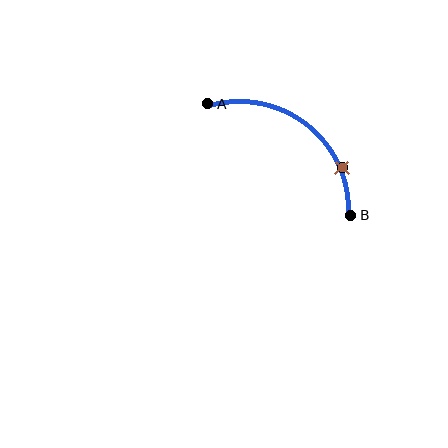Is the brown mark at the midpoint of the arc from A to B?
No. The brown mark lies on the arc but is closer to endpoint B. The arc midpoint would be at the point on the curve equidistant along the arc from both A and B.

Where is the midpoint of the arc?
The arc midpoint is the point on the curve farthest from the straight line joining A and B. It sits above and to the right of that line.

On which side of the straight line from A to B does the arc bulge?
The arc bulges above and to the right of the straight line connecting A and B.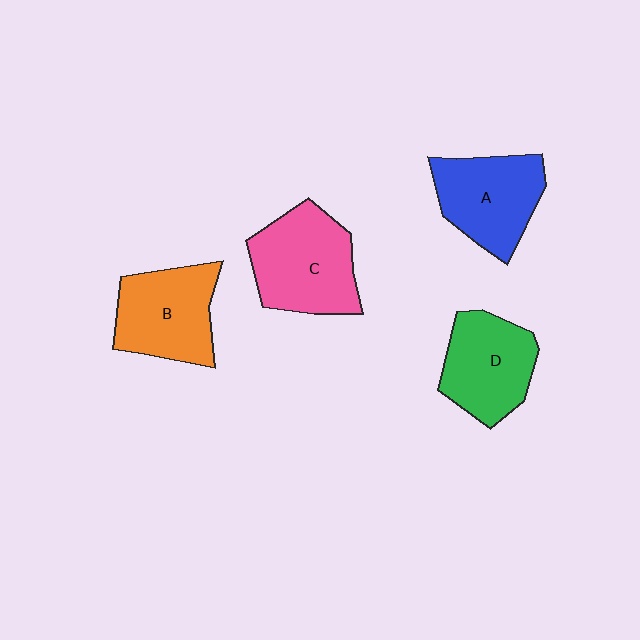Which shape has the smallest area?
Shape D (green).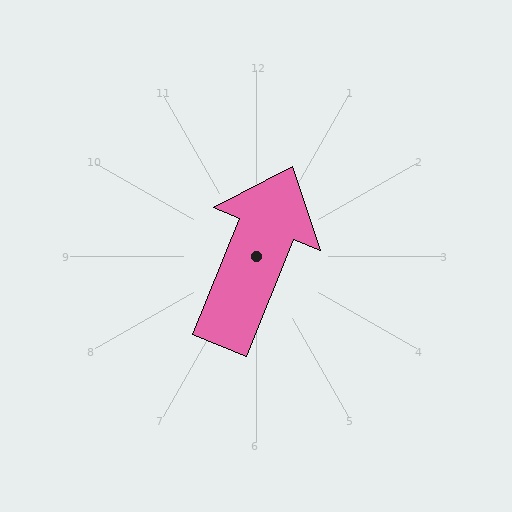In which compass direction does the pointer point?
North.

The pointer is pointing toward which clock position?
Roughly 1 o'clock.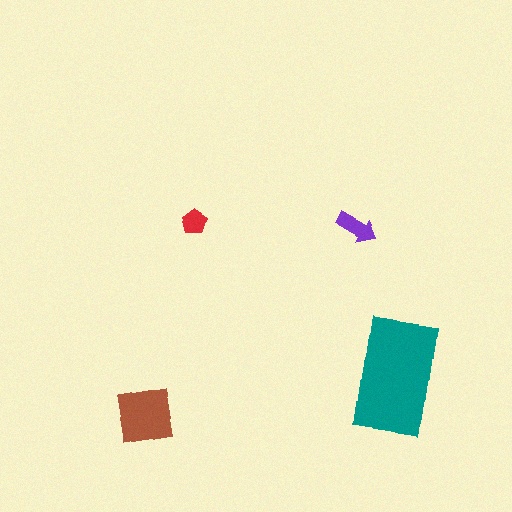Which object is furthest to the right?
The teal rectangle is rightmost.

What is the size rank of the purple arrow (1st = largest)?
3rd.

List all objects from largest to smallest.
The teal rectangle, the brown square, the purple arrow, the red pentagon.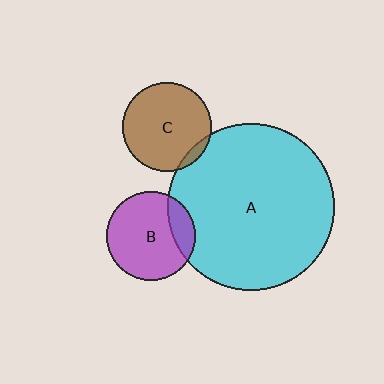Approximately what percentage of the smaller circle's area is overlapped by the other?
Approximately 5%.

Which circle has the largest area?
Circle A (cyan).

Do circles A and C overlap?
Yes.